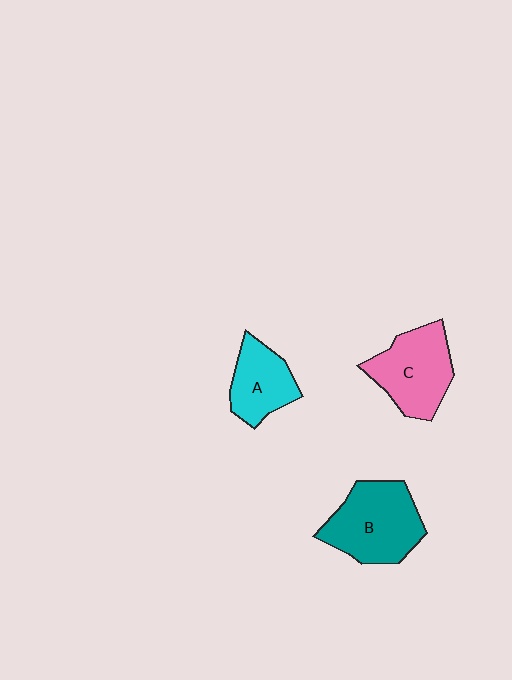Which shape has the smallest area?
Shape A (cyan).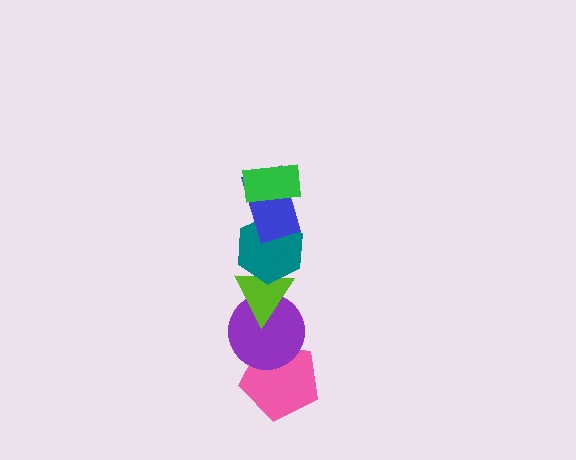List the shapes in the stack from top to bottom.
From top to bottom: the green rectangle, the blue rectangle, the teal hexagon, the lime triangle, the purple circle, the pink pentagon.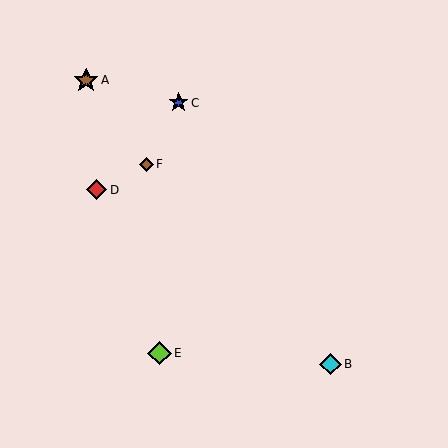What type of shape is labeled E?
Shape E is a lime diamond.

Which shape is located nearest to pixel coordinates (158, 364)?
The lime diamond (labeled E) at (160, 353) is nearest to that location.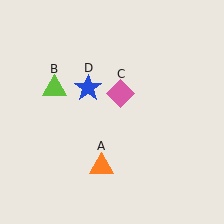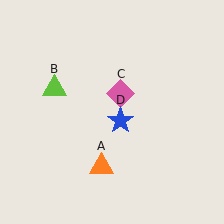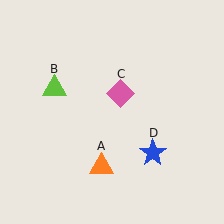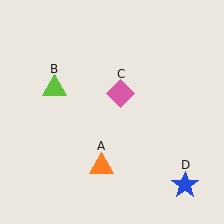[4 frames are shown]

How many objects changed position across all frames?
1 object changed position: blue star (object D).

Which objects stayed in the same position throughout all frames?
Orange triangle (object A) and lime triangle (object B) and pink diamond (object C) remained stationary.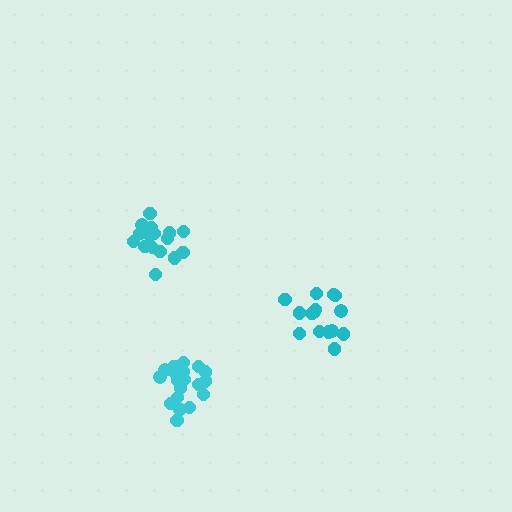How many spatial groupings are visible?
There are 3 spatial groupings.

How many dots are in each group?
Group 1: 15 dots, Group 2: 19 dots, Group 3: 18 dots (52 total).